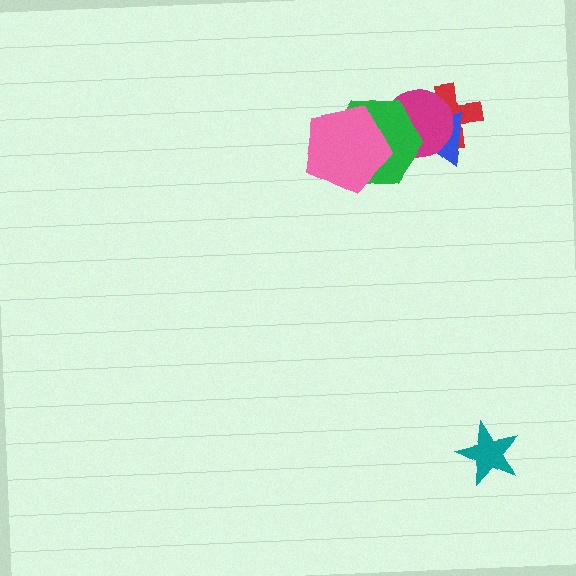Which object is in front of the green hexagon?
The pink pentagon is in front of the green hexagon.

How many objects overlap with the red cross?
2 objects overlap with the red cross.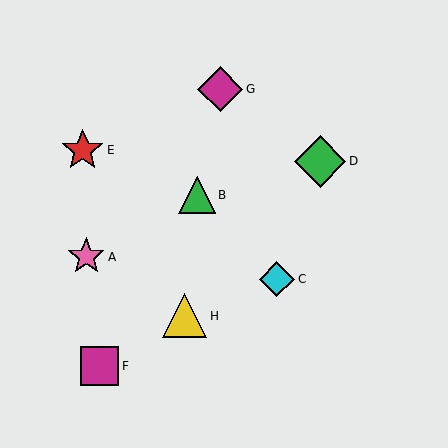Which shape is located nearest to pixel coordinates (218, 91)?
The magenta diamond (labeled G) at (220, 89) is nearest to that location.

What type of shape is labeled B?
Shape B is a green triangle.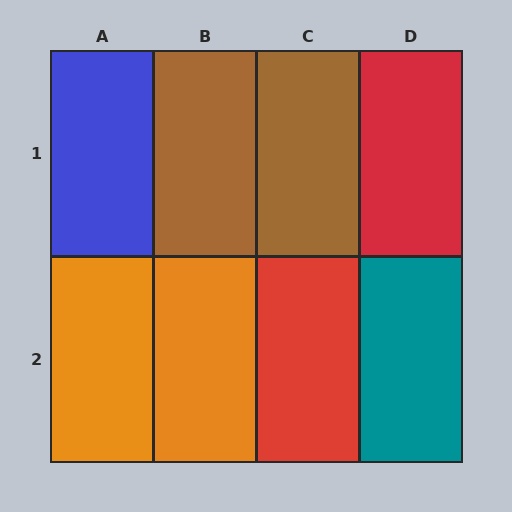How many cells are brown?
2 cells are brown.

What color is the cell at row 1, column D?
Red.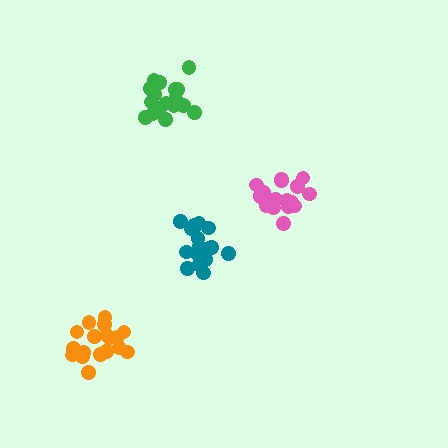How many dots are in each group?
Group 1: 18 dots, Group 2: 18 dots, Group 3: 18 dots, Group 4: 17 dots (71 total).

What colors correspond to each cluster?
The clusters are colored: pink, orange, green, teal.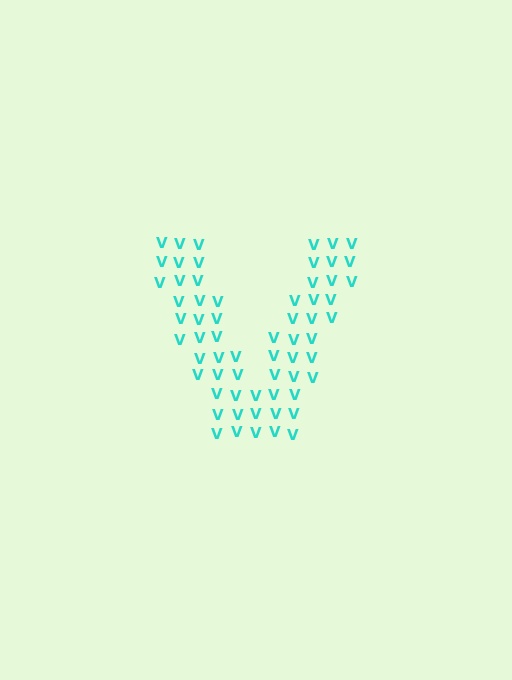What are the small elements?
The small elements are letter V's.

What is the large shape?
The large shape is the letter V.